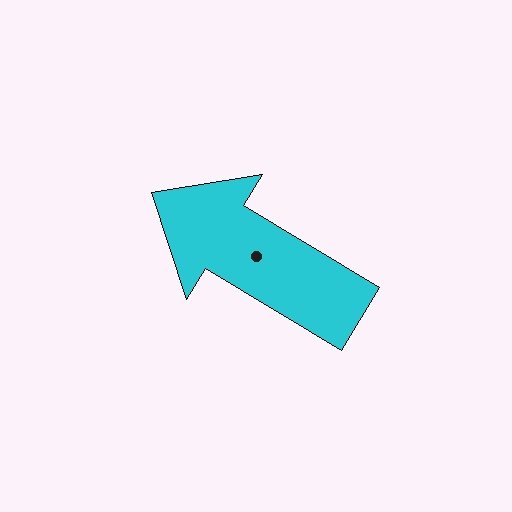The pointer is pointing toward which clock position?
Roughly 10 o'clock.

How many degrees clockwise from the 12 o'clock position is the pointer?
Approximately 301 degrees.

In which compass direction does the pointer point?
Northwest.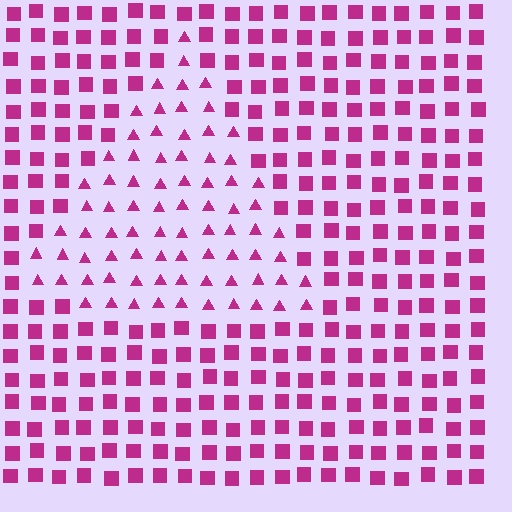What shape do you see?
I see a triangle.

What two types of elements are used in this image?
The image uses triangles inside the triangle region and squares outside it.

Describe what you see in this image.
The image is filled with small magenta elements arranged in a uniform grid. A triangle-shaped region contains triangles, while the surrounding area contains squares. The boundary is defined purely by the change in element shape.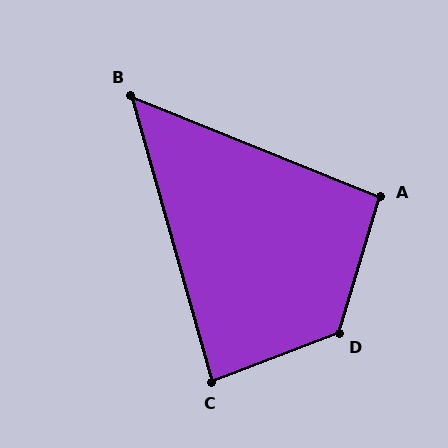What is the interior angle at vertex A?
Approximately 95 degrees (obtuse).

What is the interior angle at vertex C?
Approximately 85 degrees (acute).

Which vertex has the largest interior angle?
D, at approximately 128 degrees.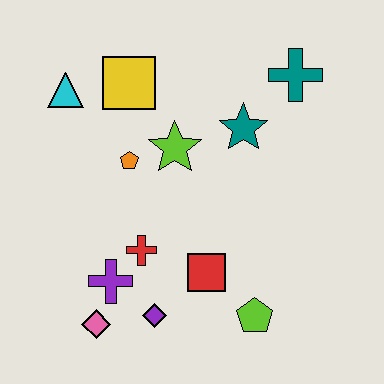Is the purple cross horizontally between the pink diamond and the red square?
Yes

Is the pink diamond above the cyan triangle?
No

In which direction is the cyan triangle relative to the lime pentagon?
The cyan triangle is above the lime pentagon.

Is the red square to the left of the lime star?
No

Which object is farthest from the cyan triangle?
The lime pentagon is farthest from the cyan triangle.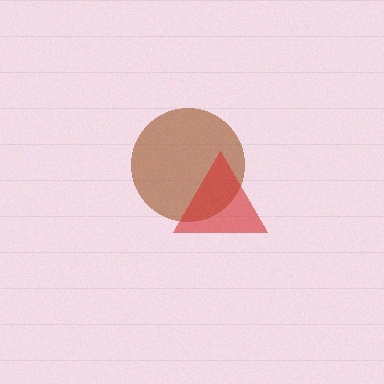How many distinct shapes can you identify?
There are 2 distinct shapes: a brown circle, a red triangle.